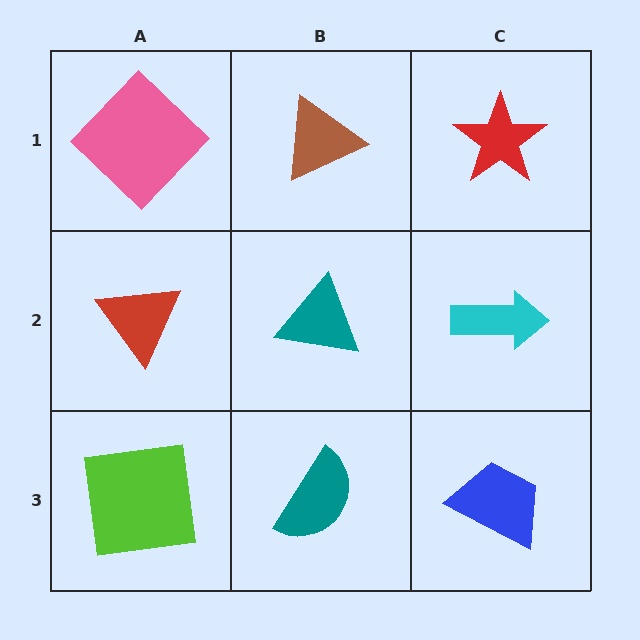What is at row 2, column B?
A teal triangle.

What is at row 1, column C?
A red star.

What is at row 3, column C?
A blue trapezoid.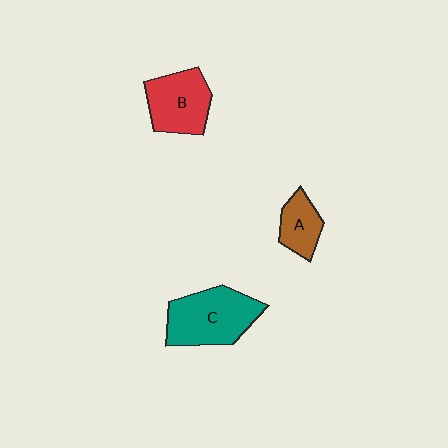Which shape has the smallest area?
Shape A (brown).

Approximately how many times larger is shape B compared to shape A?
Approximately 1.7 times.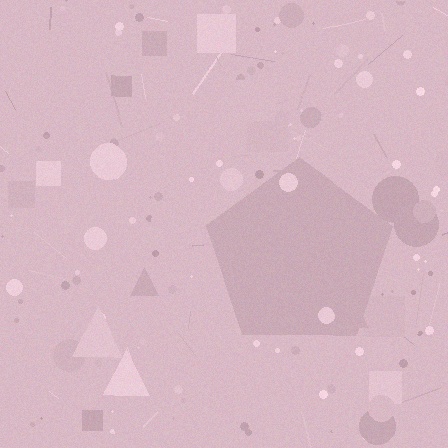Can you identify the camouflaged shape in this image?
The camouflaged shape is a pentagon.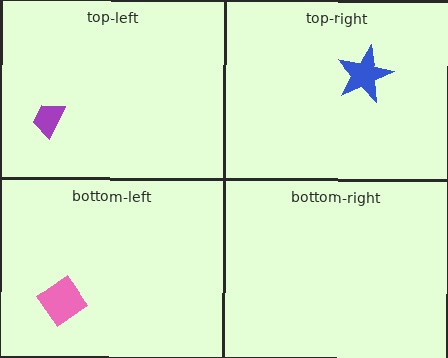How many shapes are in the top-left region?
1.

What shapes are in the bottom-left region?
The pink diamond.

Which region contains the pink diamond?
The bottom-left region.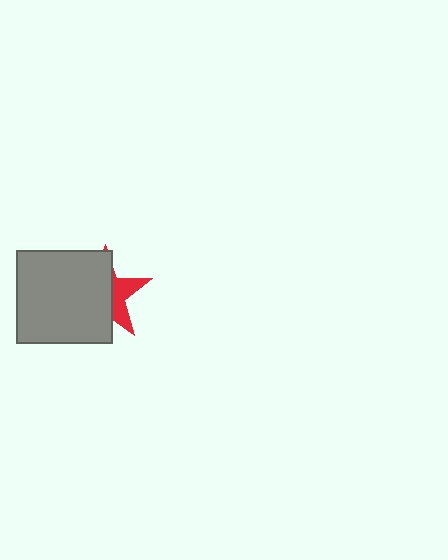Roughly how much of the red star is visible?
A small part of it is visible (roughly 33%).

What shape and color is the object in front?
The object in front is a gray rectangle.